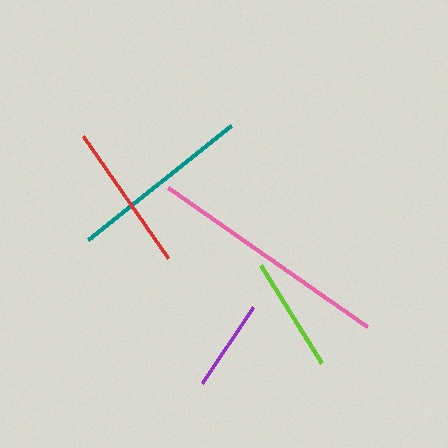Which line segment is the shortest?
The purple line is the shortest at approximately 91 pixels.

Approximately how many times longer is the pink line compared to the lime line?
The pink line is approximately 2.1 times the length of the lime line.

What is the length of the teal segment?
The teal segment is approximately 183 pixels long.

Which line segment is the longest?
The pink line is the longest at approximately 242 pixels.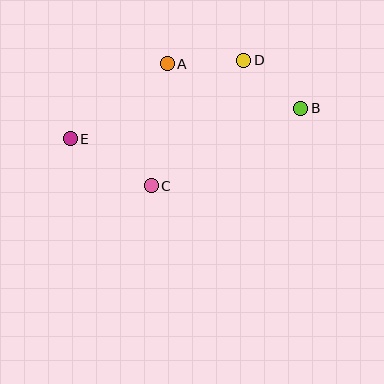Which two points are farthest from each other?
Points B and E are farthest from each other.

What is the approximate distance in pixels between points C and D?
The distance between C and D is approximately 156 pixels.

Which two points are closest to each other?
Points B and D are closest to each other.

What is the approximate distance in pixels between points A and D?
The distance between A and D is approximately 77 pixels.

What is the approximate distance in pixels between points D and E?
The distance between D and E is approximately 191 pixels.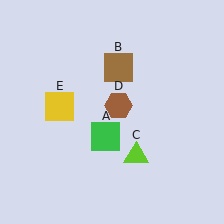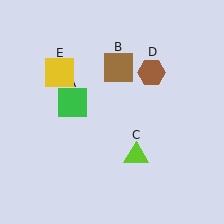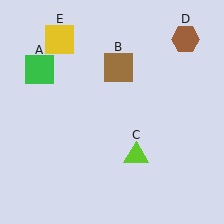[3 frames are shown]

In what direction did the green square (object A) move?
The green square (object A) moved up and to the left.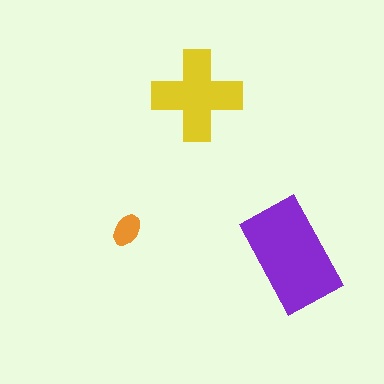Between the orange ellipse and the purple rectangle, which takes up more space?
The purple rectangle.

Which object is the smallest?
The orange ellipse.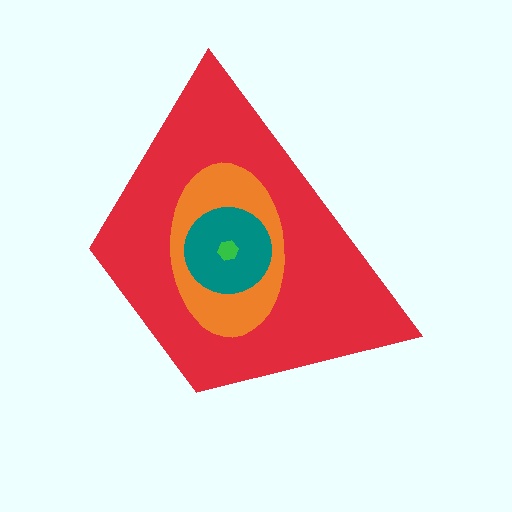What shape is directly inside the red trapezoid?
The orange ellipse.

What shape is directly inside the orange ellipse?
The teal circle.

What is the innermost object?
The green hexagon.